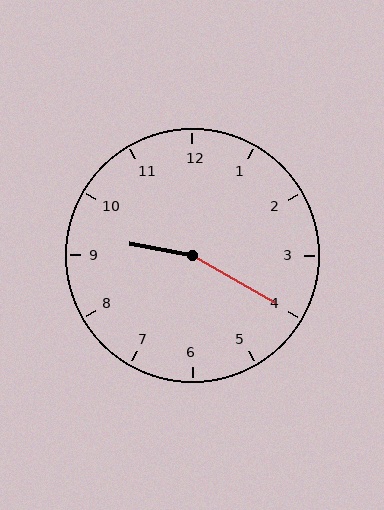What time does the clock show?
9:20.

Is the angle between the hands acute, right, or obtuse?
It is obtuse.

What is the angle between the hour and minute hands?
Approximately 160 degrees.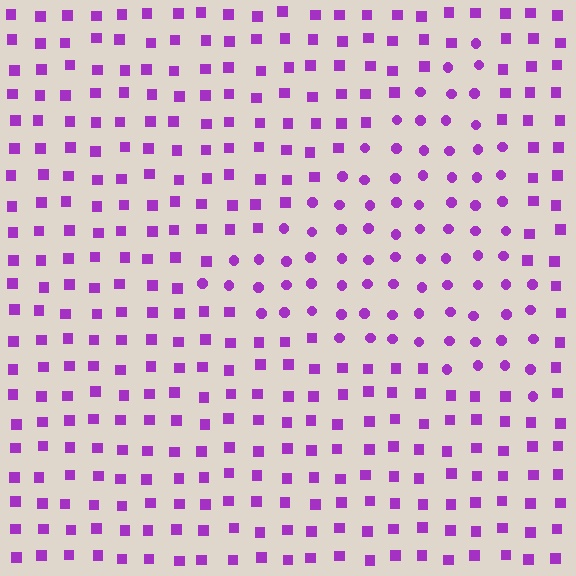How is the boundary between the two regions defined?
The boundary is defined by a change in element shape: circles inside vs. squares outside. All elements share the same color and spacing.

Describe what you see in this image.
The image is filled with small purple elements arranged in a uniform grid. A triangle-shaped region contains circles, while the surrounding area contains squares. The boundary is defined purely by the change in element shape.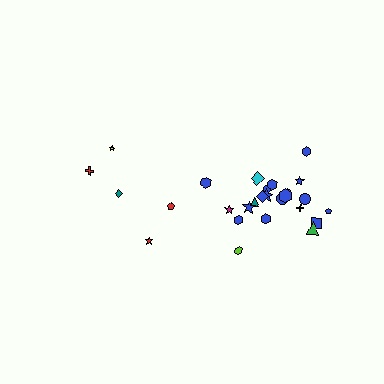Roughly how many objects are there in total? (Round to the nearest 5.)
Roughly 25 objects in total.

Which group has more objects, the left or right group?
The right group.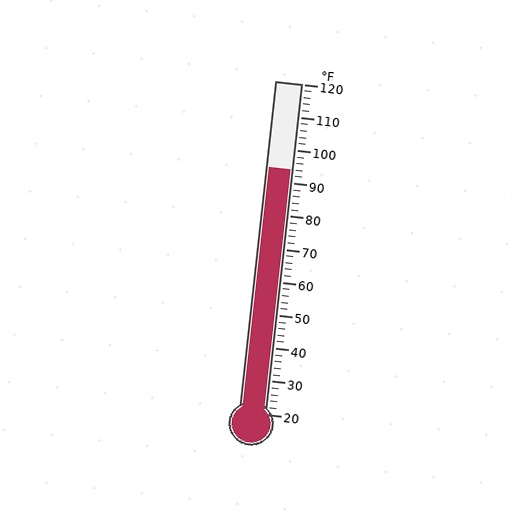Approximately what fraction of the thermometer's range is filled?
The thermometer is filled to approximately 75% of its range.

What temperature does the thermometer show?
The thermometer shows approximately 94°F.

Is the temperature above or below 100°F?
The temperature is below 100°F.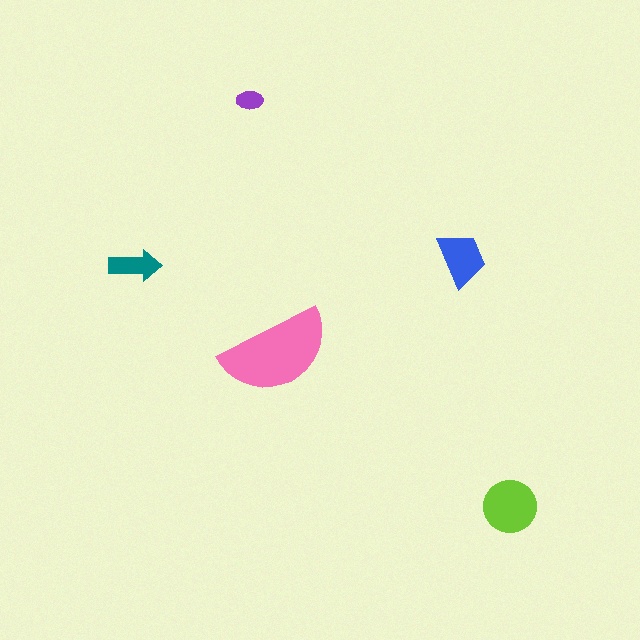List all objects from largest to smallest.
The pink semicircle, the lime circle, the blue trapezoid, the teal arrow, the purple ellipse.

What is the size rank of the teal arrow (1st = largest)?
4th.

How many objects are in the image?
There are 5 objects in the image.